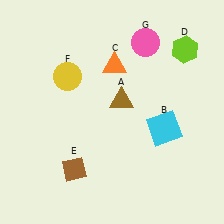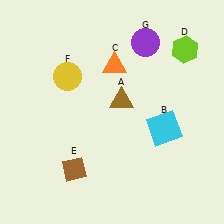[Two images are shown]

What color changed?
The circle (G) changed from pink in Image 1 to purple in Image 2.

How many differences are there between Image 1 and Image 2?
There is 1 difference between the two images.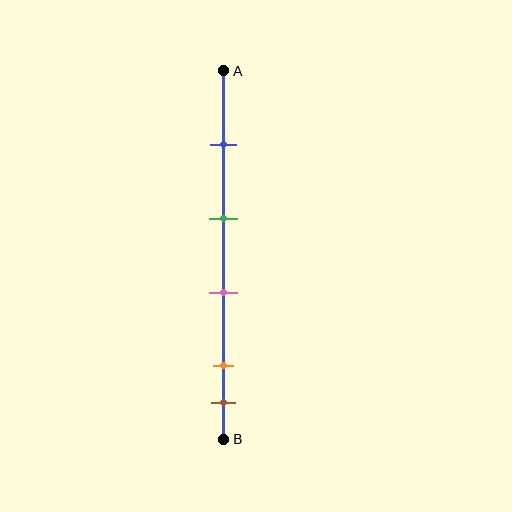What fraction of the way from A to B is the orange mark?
The orange mark is approximately 80% (0.8) of the way from A to B.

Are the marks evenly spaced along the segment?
No, the marks are not evenly spaced.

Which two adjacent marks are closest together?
The orange and brown marks are the closest adjacent pair.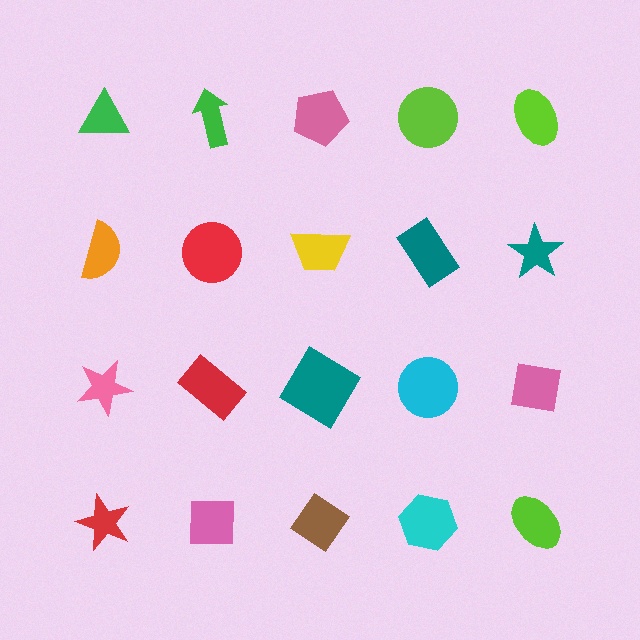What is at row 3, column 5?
A pink square.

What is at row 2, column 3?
A yellow trapezoid.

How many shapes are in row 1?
5 shapes.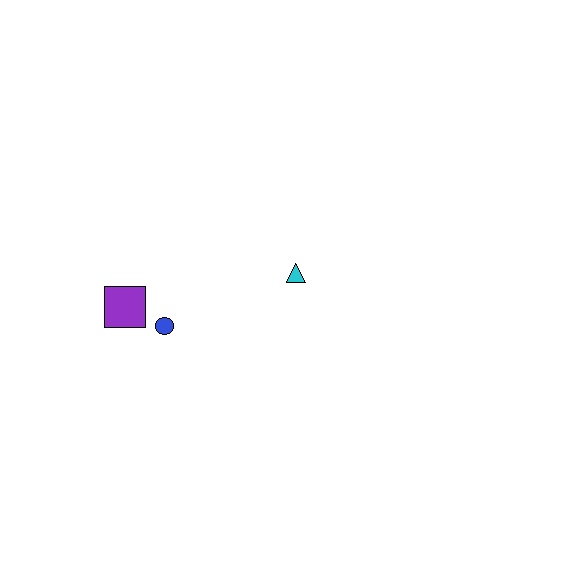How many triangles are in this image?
There is 1 triangle.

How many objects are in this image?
There are 3 objects.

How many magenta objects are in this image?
There are no magenta objects.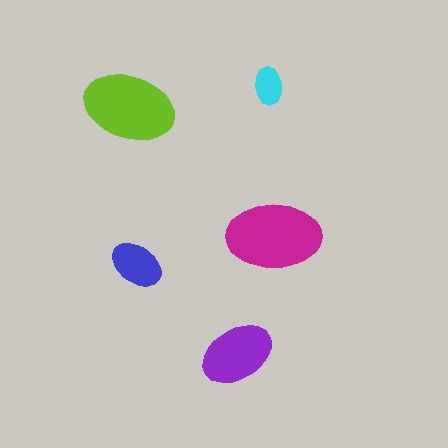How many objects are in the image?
There are 5 objects in the image.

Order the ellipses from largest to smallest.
the magenta one, the lime one, the purple one, the blue one, the cyan one.